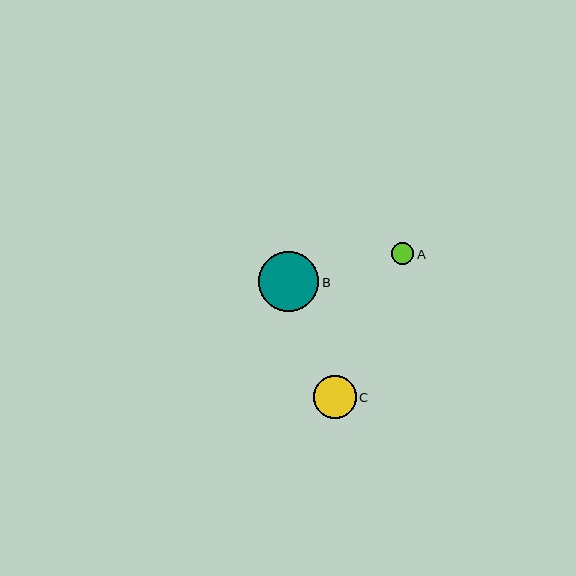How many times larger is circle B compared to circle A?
Circle B is approximately 2.8 times the size of circle A.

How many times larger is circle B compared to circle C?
Circle B is approximately 1.4 times the size of circle C.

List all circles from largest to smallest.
From largest to smallest: B, C, A.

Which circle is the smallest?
Circle A is the smallest with a size of approximately 22 pixels.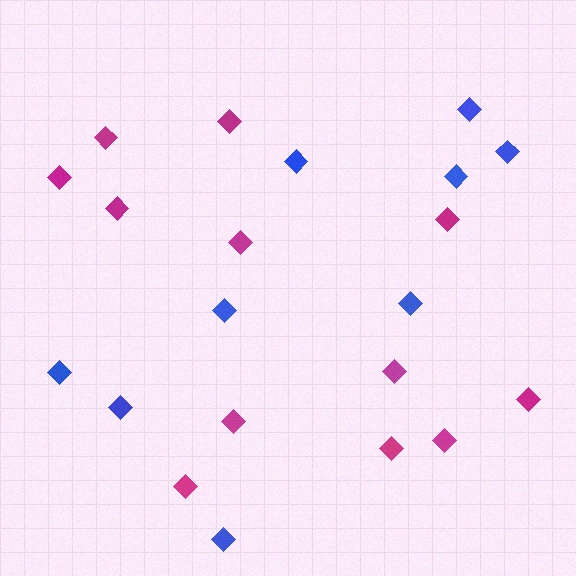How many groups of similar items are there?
There are 2 groups: one group of blue diamonds (9) and one group of magenta diamonds (12).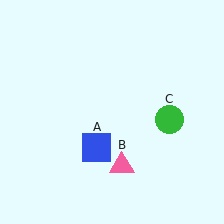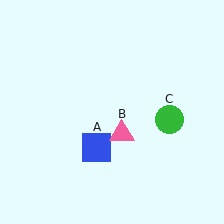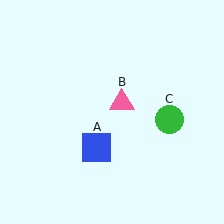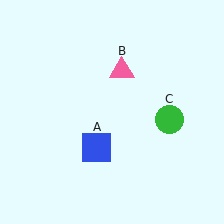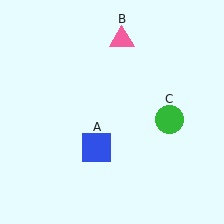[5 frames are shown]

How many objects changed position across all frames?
1 object changed position: pink triangle (object B).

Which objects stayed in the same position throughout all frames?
Blue square (object A) and green circle (object C) remained stationary.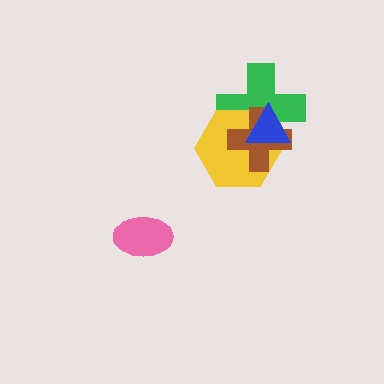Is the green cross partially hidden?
Yes, it is partially covered by another shape.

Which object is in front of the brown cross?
The blue triangle is in front of the brown cross.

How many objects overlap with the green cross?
3 objects overlap with the green cross.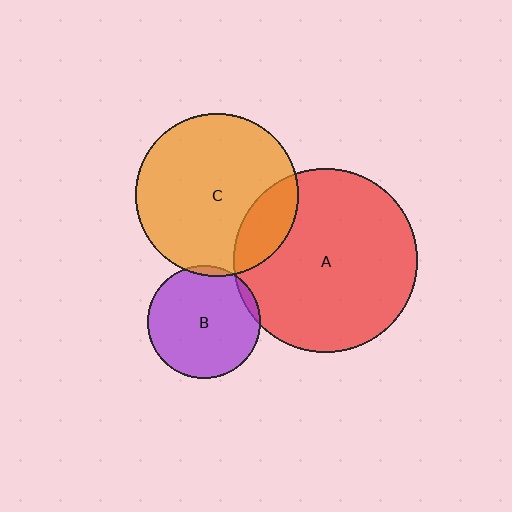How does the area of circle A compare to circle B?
Approximately 2.6 times.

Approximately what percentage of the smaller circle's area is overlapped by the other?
Approximately 20%.